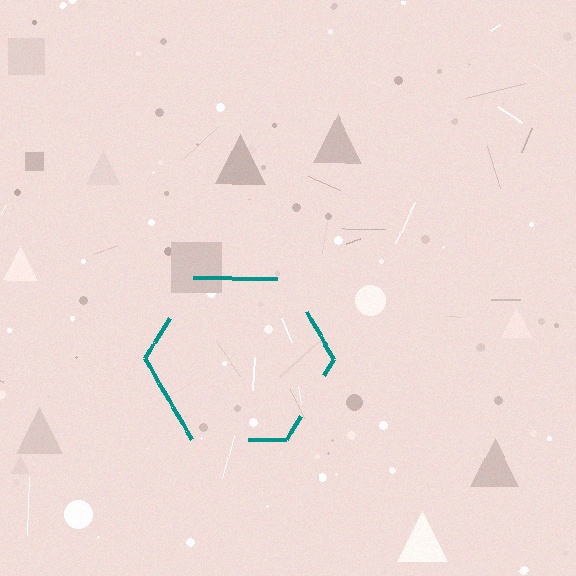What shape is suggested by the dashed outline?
The dashed outline suggests a hexagon.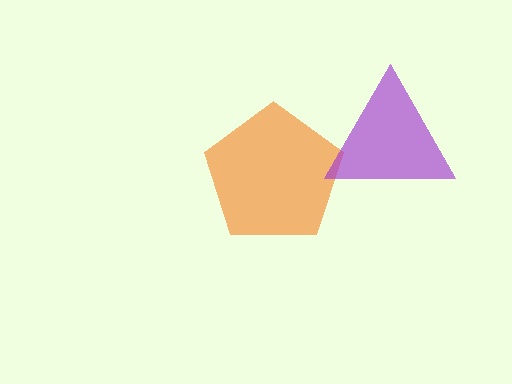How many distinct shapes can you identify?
There are 2 distinct shapes: an orange pentagon, a purple triangle.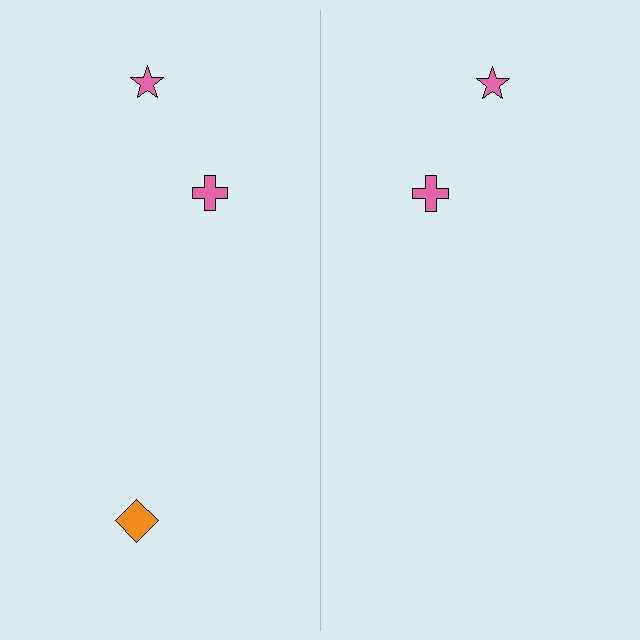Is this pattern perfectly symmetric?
No, the pattern is not perfectly symmetric. A orange diamond is missing from the right side.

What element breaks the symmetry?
A orange diamond is missing from the right side.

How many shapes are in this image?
There are 5 shapes in this image.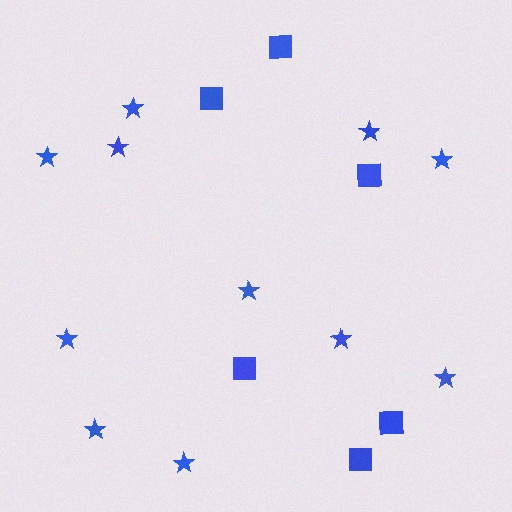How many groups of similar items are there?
There are 2 groups: one group of squares (6) and one group of stars (11).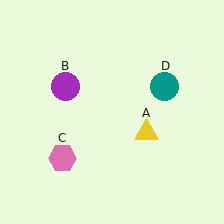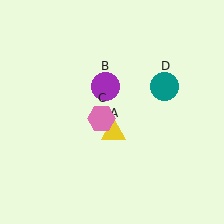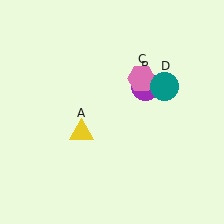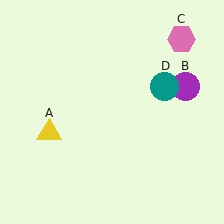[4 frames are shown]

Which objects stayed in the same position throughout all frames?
Teal circle (object D) remained stationary.